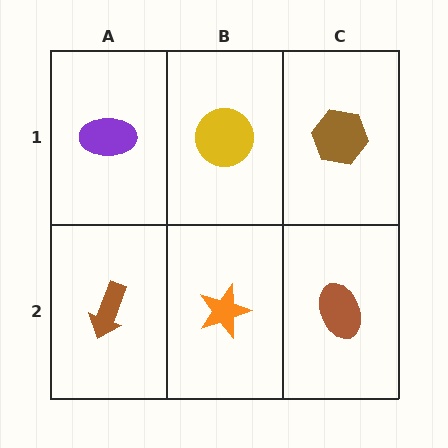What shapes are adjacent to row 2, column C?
A brown hexagon (row 1, column C), an orange star (row 2, column B).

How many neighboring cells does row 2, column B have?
3.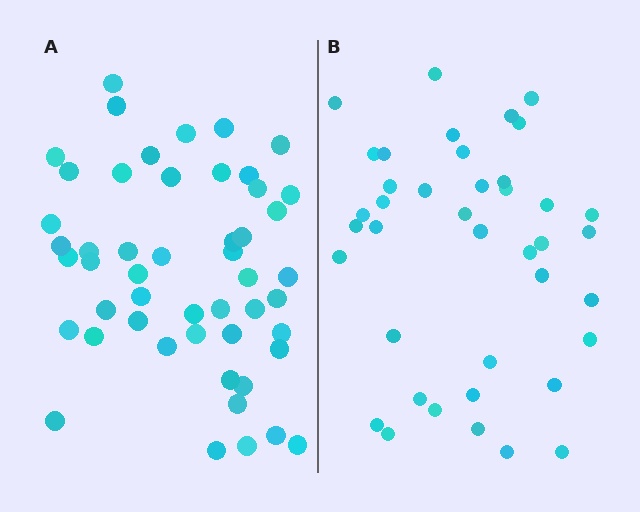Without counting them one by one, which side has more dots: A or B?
Region A (the left region) has more dots.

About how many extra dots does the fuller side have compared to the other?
Region A has roughly 10 or so more dots than region B.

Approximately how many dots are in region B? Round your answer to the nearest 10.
About 40 dots.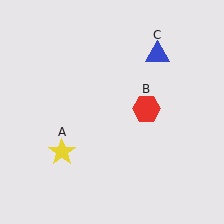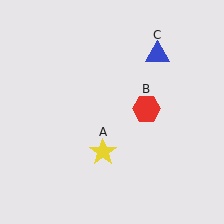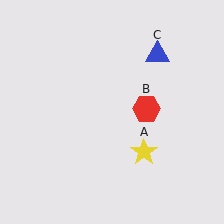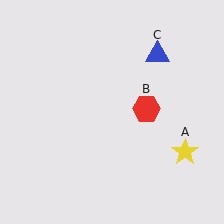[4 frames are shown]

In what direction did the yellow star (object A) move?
The yellow star (object A) moved right.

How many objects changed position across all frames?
1 object changed position: yellow star (object A).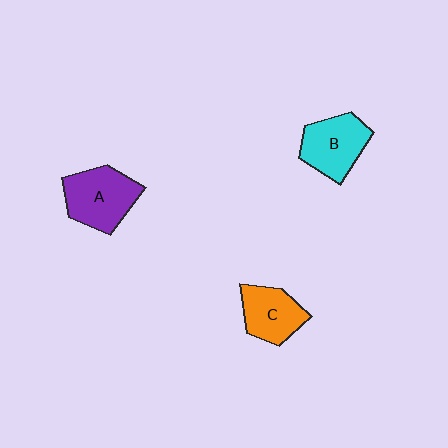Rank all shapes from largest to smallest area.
From largest to smallest: A (purple), B (cyan), C (orange).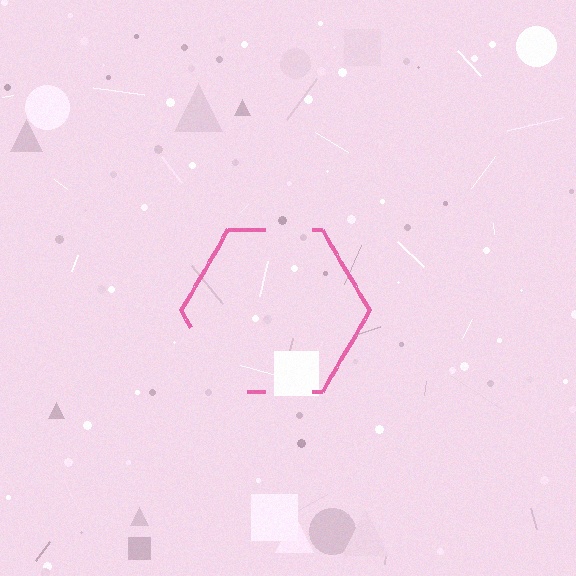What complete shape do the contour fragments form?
The contour fragments form a hexagon.